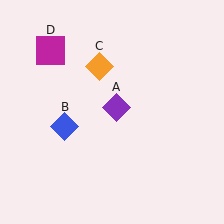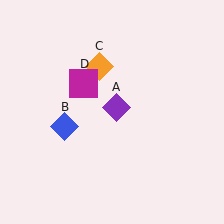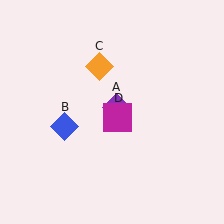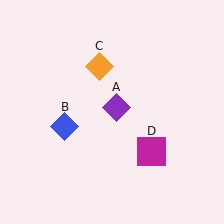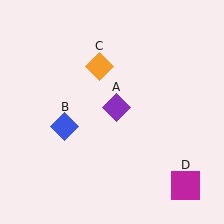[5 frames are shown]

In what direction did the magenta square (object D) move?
The magenta square (object D) moved down and to the right.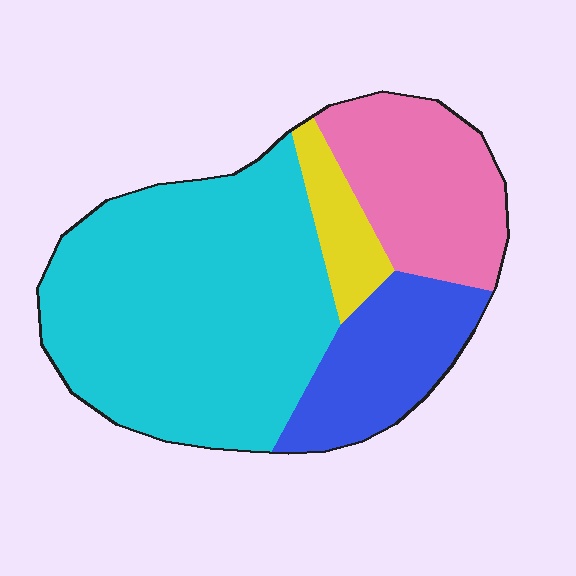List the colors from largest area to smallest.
From largest to smallest: cyan, pink, blue, yellow.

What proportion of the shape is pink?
Pink covers around 20% of the shape.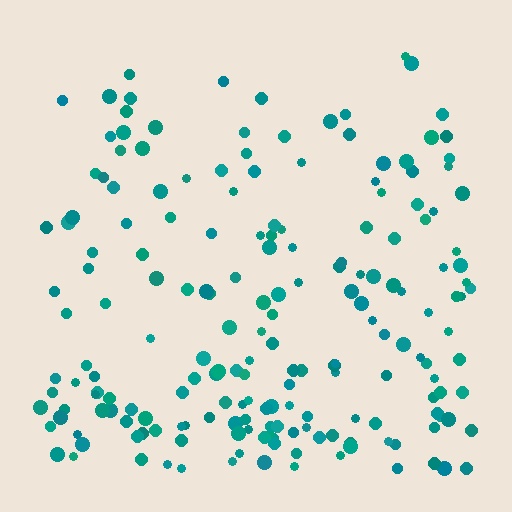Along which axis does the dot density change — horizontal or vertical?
Vertical.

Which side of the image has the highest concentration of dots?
The bottom.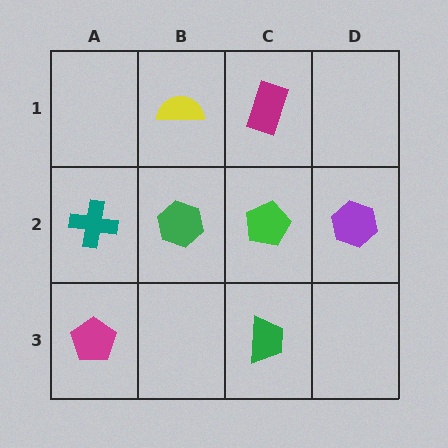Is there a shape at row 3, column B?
No, that cell is empty.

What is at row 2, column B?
A green hexagon.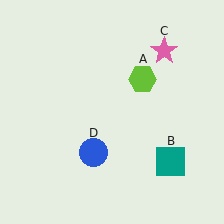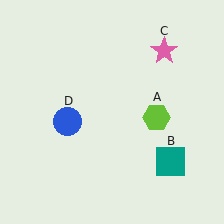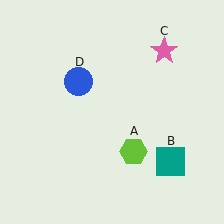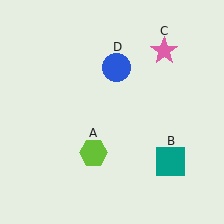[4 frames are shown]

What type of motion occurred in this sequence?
The lime hexagon (object A), blue circle (object D) rotated clockwise around the center of the scene.